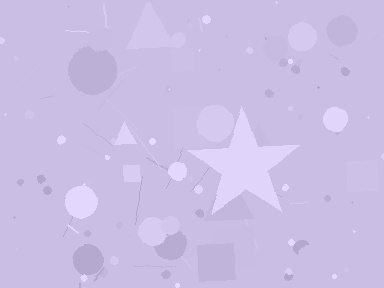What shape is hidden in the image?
A star is hidden in the image.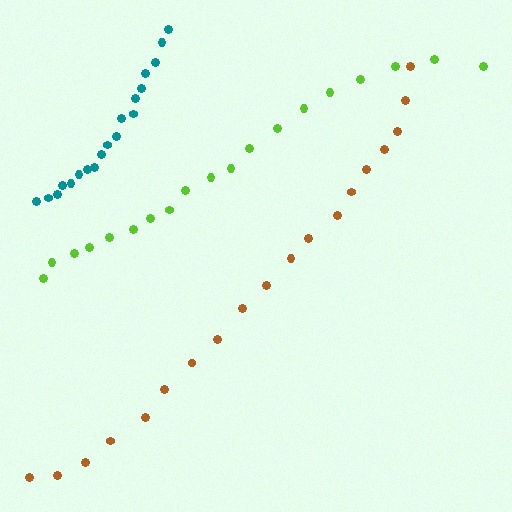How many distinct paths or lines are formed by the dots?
There are 3 distinct paths.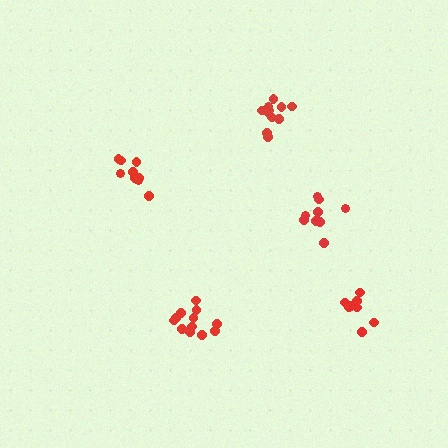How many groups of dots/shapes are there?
There are 5 groups.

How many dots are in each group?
Group 1: 9 dots, Group 2: 11 dots, Group 3: 8 dots, Group 4: 9 dots, Group 5: 13 dots (50 total).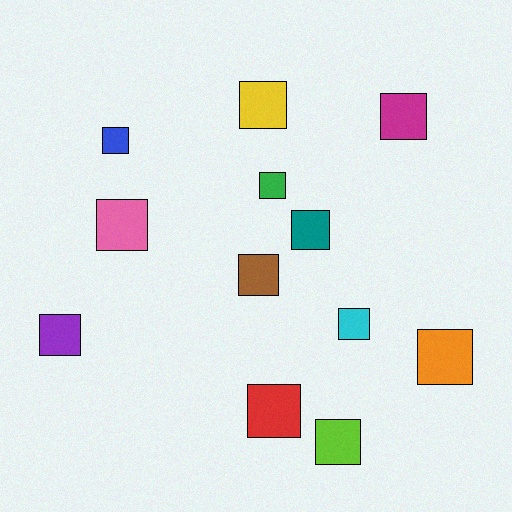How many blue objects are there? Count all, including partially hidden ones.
There is 1 blue object.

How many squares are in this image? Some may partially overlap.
There are 12 squares.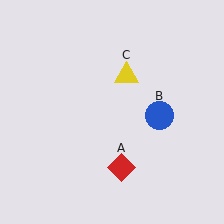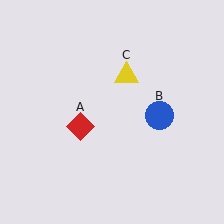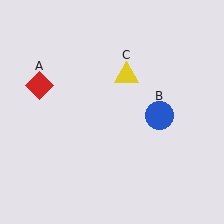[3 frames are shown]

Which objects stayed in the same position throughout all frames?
Blue circle (object B) and yellow triangle (object C) remained stationary.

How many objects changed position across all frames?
1 object changed position: red diamond (object A).